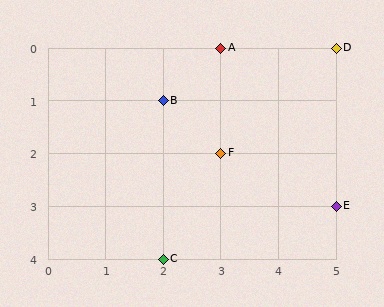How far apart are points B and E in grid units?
Points B and E are 3 columns and 2 rows apart (about 3.6 grid units diagonally).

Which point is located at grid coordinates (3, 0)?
Point A is at (3, 0).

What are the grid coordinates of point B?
Point B is at grid coordinates (2, 1).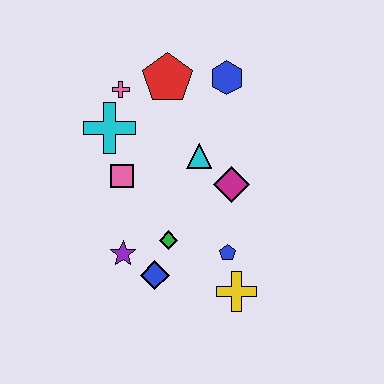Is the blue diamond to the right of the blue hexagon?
No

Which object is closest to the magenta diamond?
The cyan triangle is closest to the magenta diamond.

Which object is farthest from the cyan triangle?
The yellow cross is farthest from the cyan triangle.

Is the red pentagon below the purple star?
No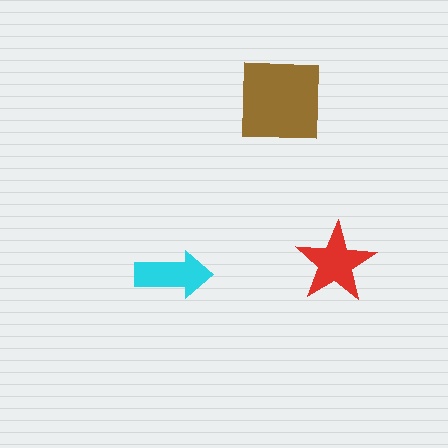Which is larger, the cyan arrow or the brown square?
The brown square.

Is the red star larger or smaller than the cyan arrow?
Larger.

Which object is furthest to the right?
The red star is rightmost.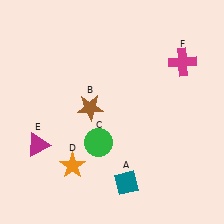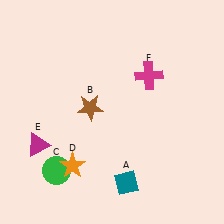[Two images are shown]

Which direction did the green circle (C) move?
The green circle (C) moved left.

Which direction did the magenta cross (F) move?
The magenta cross (F) moved left.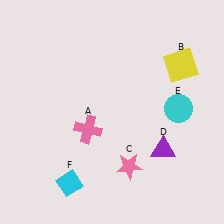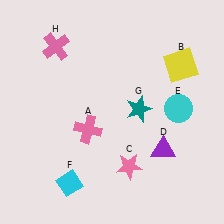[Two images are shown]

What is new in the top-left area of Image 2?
A pink cross (H) was added in the top-left area of Image 2.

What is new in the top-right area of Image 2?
A teal star (G) was added in the top-right area of Image 2.